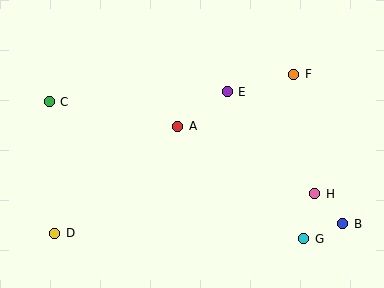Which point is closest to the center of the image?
Point A at (178, 126) is closest to the center.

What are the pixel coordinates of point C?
Point C is at (49, 102).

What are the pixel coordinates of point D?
Point D is at (55, 233).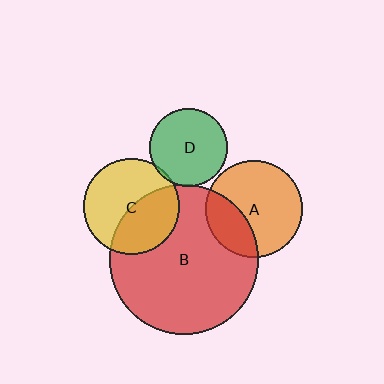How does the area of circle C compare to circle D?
Approximately 1.5 times.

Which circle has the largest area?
Circle B (red).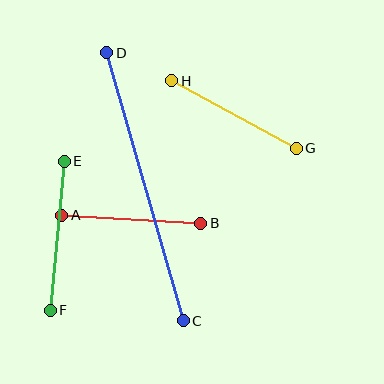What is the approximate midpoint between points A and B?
The midpoint is at approximately (131, 219) pixels.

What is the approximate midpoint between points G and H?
The midpoint is at approximately (234, 115) pixels.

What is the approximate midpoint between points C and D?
The midpoint is at approximately (145, 187) pixels.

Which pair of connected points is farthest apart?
Points C and D are farthest apart.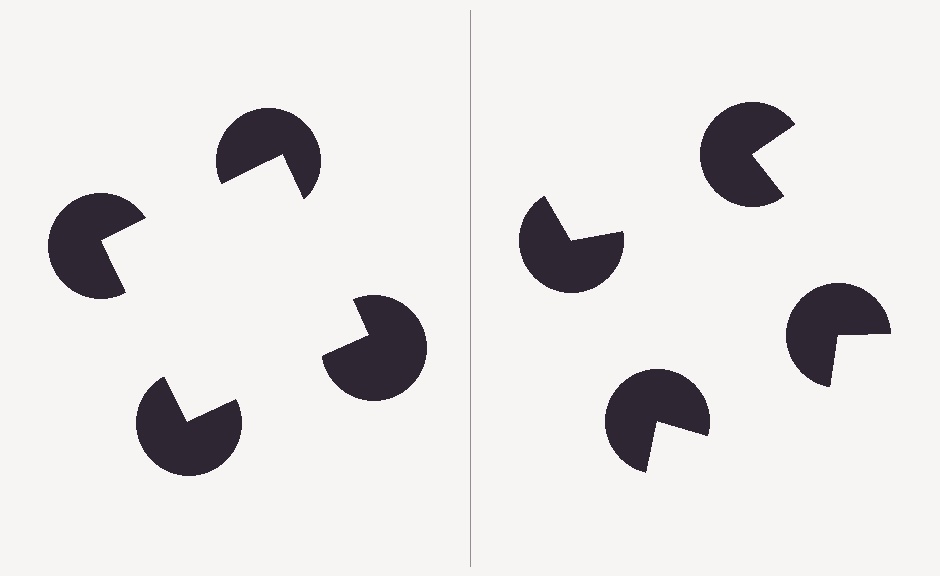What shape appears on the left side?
An illusory square.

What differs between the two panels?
The pac-man discs are positioned identically on both sides; only the wedge orientations differ. On the left they align to a square; on the right they are misaligned.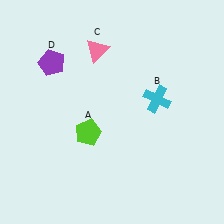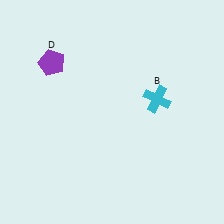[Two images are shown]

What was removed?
The lime pentagon (A), the pink triangle (C) were removed in Image 2.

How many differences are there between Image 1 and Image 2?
There are 2 differences between the two images.